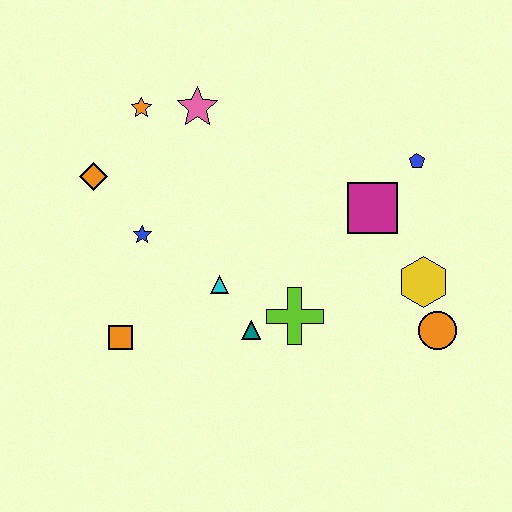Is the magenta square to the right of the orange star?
Yes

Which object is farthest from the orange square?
The blue pentagon is farthest from the orange square.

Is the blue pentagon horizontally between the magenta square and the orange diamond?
No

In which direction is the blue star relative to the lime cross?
The blue star is to the left of the lime cross.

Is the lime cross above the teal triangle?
Yes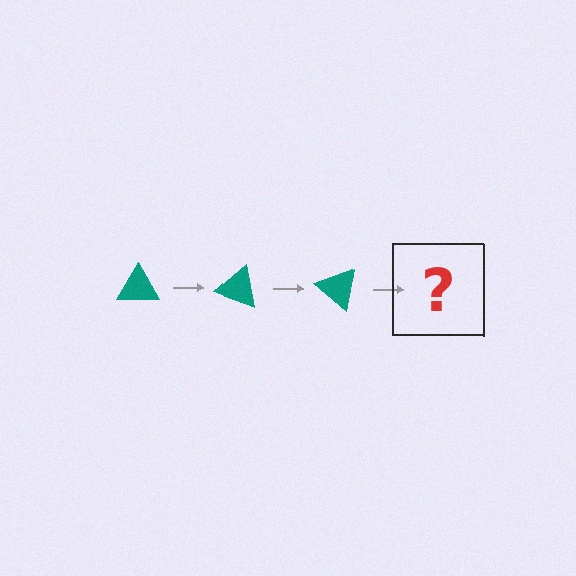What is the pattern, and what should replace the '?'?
The pattern is that the triangle rotates 20 degrees each step. The '?' should be a teal triangle rotated 60 degrees.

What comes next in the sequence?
The next element should be a teal triangle rotated 60 degrees.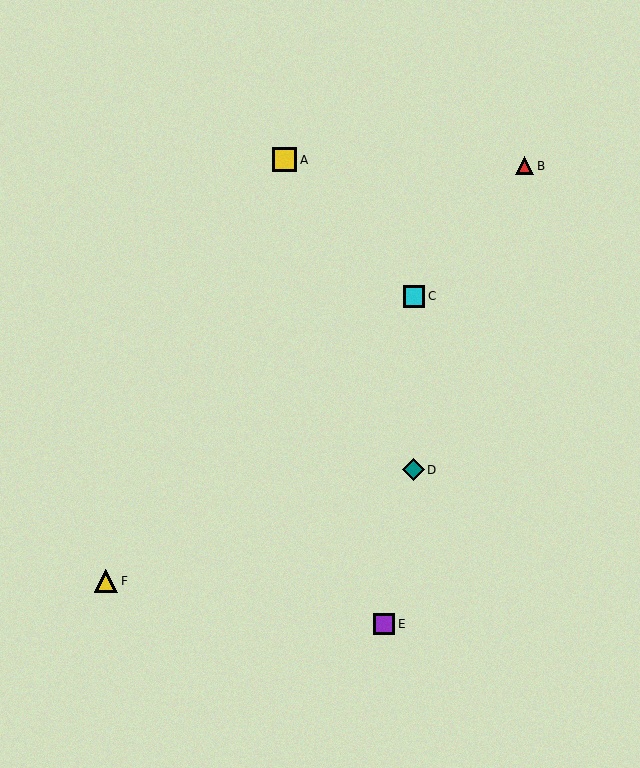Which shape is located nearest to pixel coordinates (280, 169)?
The yellow square (labeled A) at (285, 160) is nearest to that location.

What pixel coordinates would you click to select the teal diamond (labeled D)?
Click at (414, 470) to select the teal diamond D.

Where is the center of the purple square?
The center of the purple square is at (384, 624).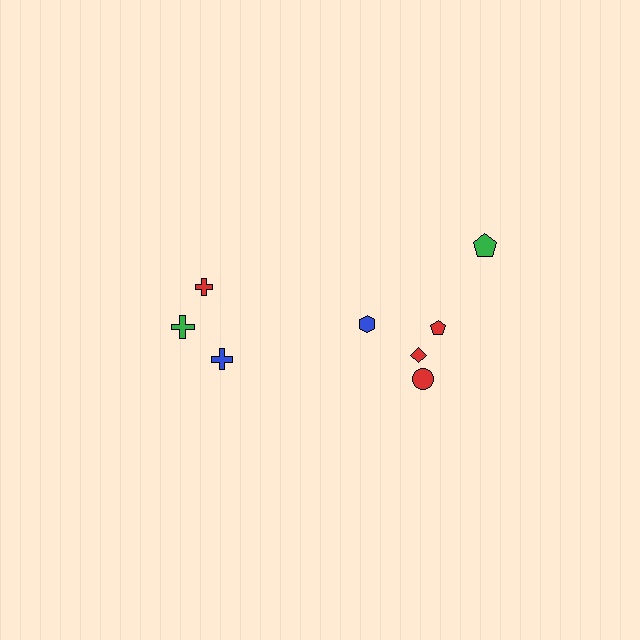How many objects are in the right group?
There are 5 objects.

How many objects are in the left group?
There are 3 objects.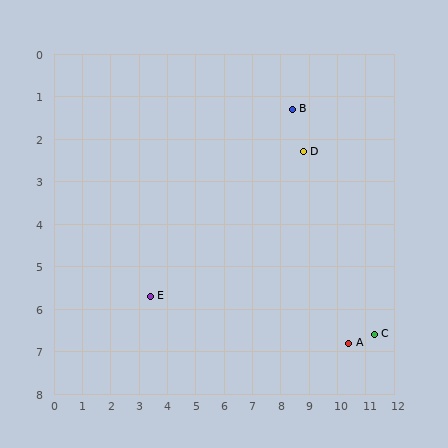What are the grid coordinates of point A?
Point A is at approximately (10.4, 6.8).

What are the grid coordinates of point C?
Point C is at approximately (11.3, 6.6).